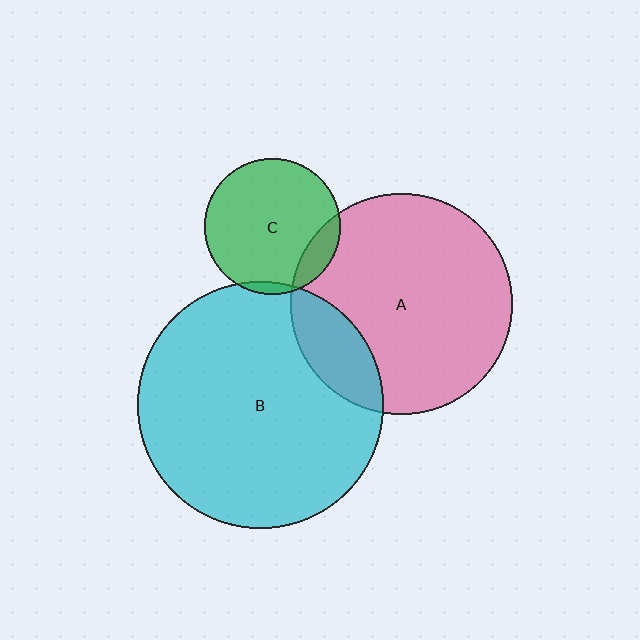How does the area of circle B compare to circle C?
Approximately 3.3 times.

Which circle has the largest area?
Circle B (cyan).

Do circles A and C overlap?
Yes.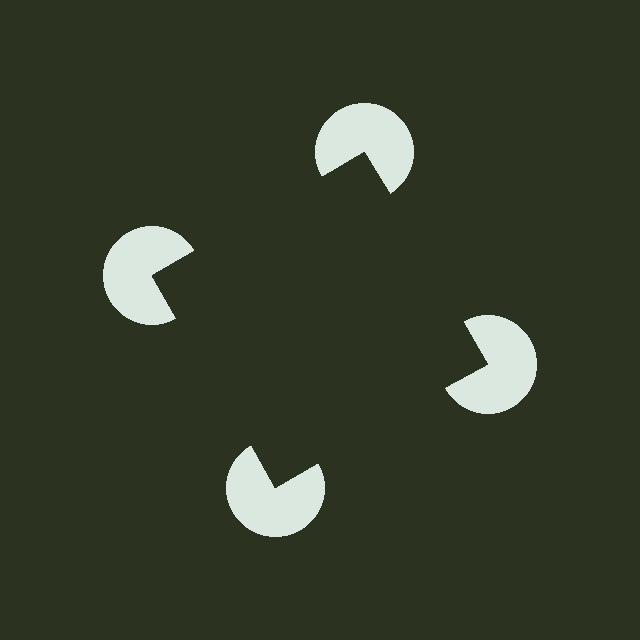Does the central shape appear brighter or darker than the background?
It typically appears slightly darker than the background, even though no actual brightness change is drawn.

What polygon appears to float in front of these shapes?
An illusory square — its edges are inferred from the aligned wedge cuts in the pac-man discs, not physically drawn.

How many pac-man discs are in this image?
There are 4 — one at each vertex of the illusory square.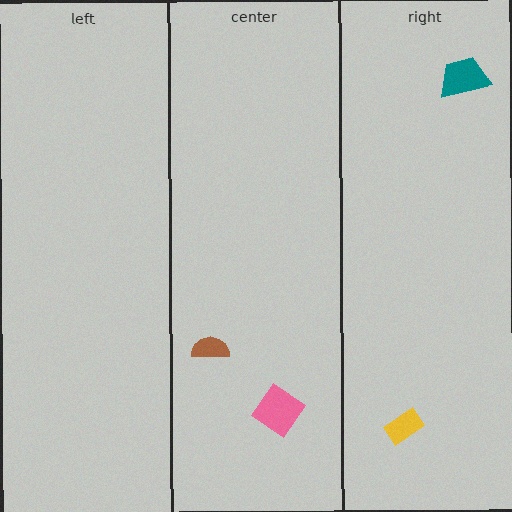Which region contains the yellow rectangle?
The right region.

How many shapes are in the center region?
2.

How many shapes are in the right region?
2.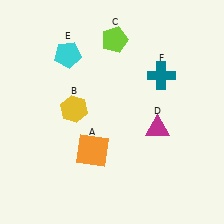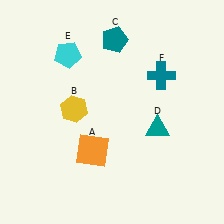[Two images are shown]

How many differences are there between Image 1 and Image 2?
There are 2 differences between the two images.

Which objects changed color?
C changed from lime to teal. D changed from magenta to teal.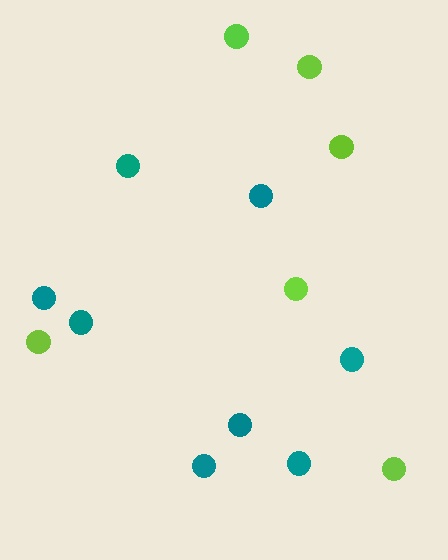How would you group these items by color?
There are 2 groups: one group of teal circles (8) and one group of lime circles (6).